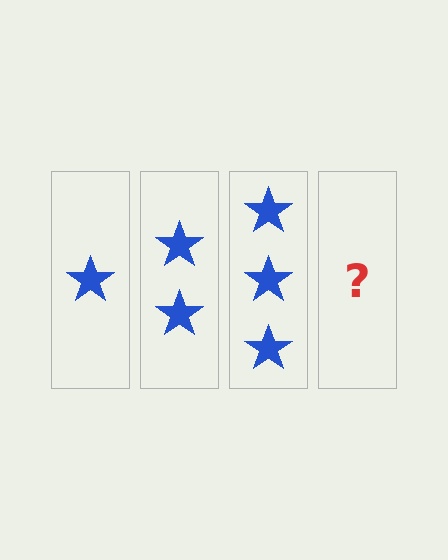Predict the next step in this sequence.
The next step is 4 stars.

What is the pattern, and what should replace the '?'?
The pattern is that each step adds one more star. The '?' should be 4 stars.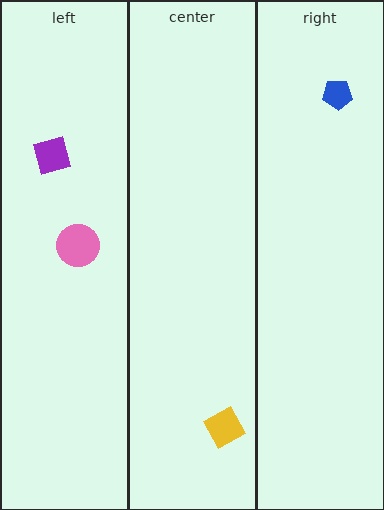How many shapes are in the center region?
1.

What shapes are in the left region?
The purple square, the pink circle.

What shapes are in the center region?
The yellow square.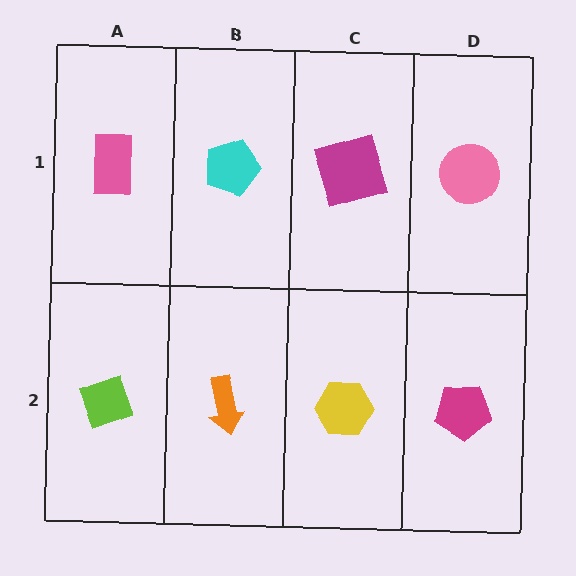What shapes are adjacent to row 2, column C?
A magenta square (row 1, column C), an orange arrow (row 2, column B), a magenta pentagon (row 2, column D).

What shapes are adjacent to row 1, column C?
A yellow hexagon (row 2, column C), a cyan pentagon (row 1, column B), a pink circle (row 1, column D).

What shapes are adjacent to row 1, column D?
A magenta pentagon (row 2, column D), a magenta square (row 1, column C).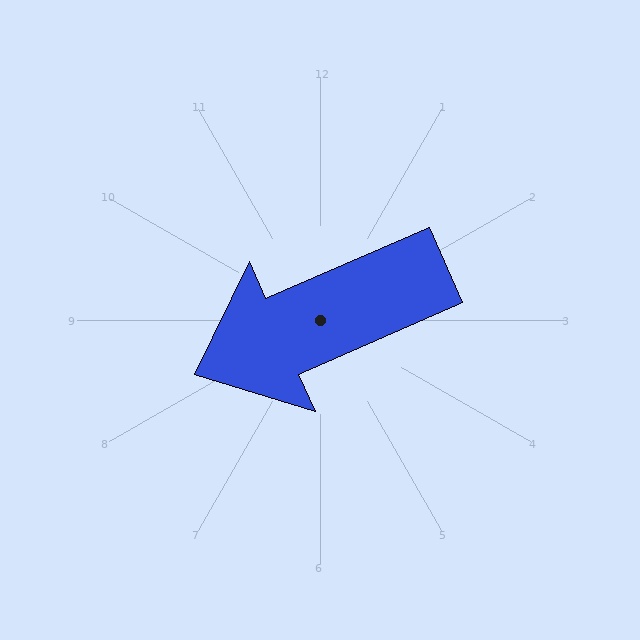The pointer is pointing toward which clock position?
Roughly 8 o'clock.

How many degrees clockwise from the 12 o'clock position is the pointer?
Approximately 246 degrees.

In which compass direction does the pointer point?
Southwest.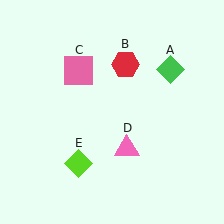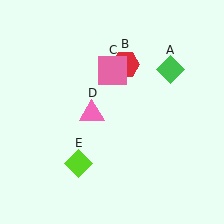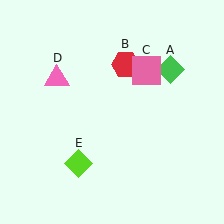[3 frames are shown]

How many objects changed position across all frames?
2 objects changed position: pink square (object C), pink triangle (object D).